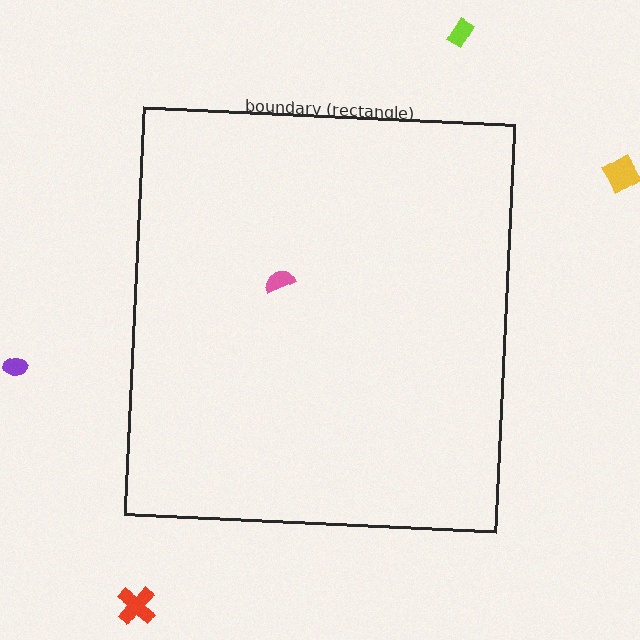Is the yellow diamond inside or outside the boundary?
Outside.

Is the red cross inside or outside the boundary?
Outside.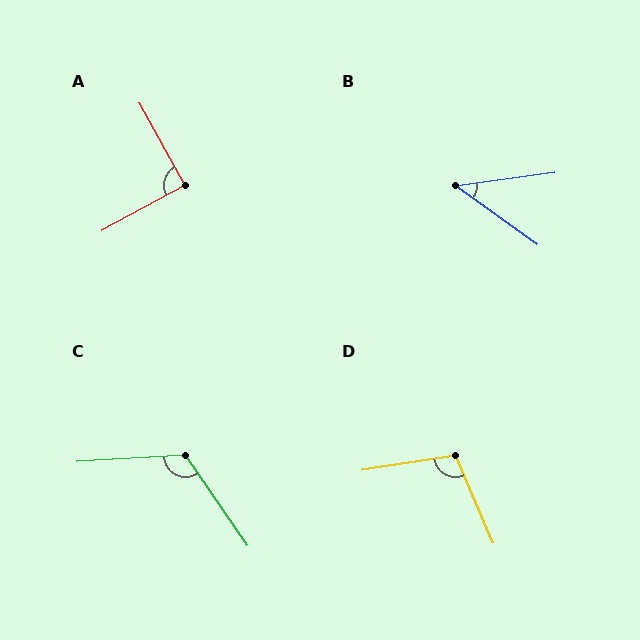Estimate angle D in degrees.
Approximately 105 degrees.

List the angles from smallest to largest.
B (44°), A (90°), D (105°), C (121°).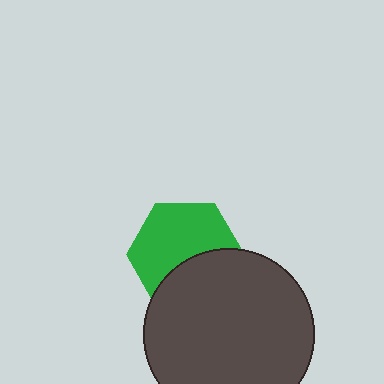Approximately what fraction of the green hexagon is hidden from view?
Roughly 38% of the green hexagon is hidden behind the dark gray circle.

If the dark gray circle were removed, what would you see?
You would see the complete green hexagon.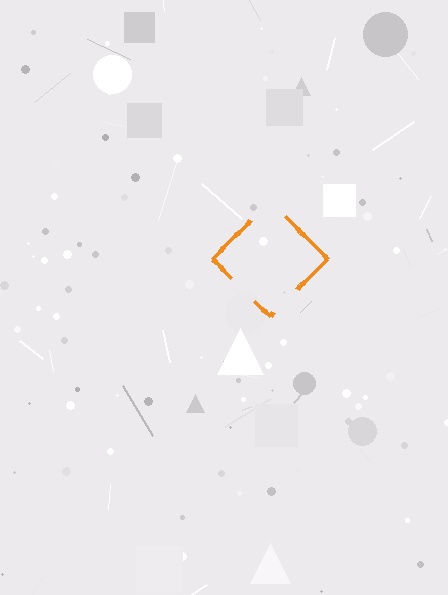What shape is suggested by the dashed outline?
The dashed outline suggests a diamond.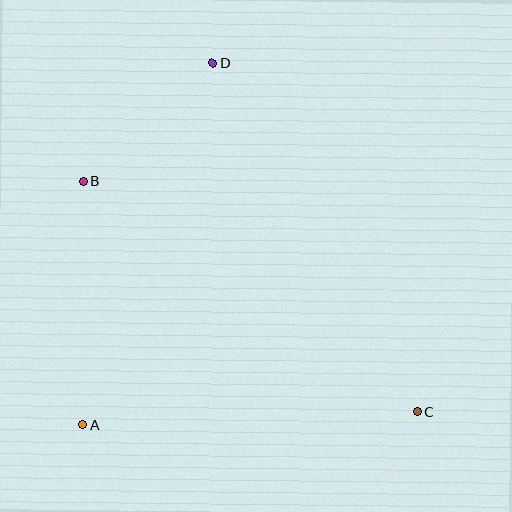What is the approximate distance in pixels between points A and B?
The distance between A and B is approximately 243 pixels.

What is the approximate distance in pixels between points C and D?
The distance between C and D is approximately 404 pixels.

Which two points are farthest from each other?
Points B and C are farthest from each other.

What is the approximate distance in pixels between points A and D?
The distance between A and D is approximately 385 pixels.